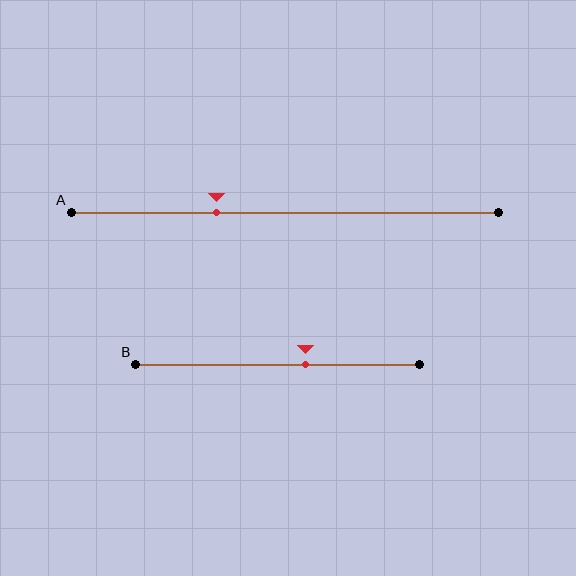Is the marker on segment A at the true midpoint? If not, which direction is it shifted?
No, the marker on segment A is shifted to the left by about 16% of the segment length.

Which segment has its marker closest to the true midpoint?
Segment B has its marker closest to the true midpoint.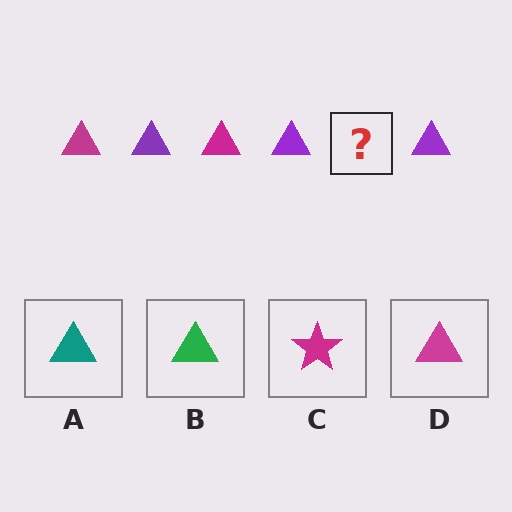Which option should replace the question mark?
Option D.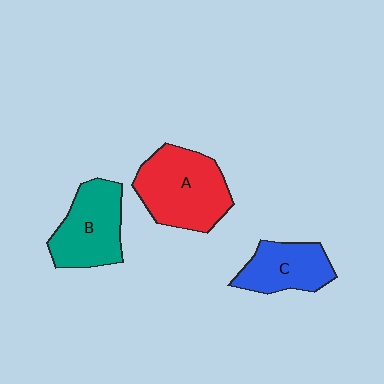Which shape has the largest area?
Shape A (red).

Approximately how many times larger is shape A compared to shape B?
Approximately 1.2 times.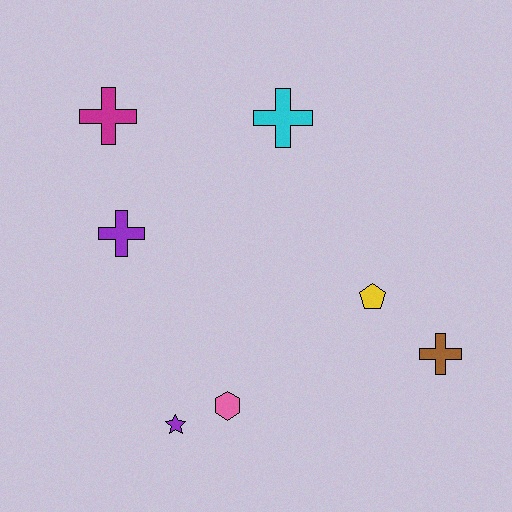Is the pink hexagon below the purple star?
No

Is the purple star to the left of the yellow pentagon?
Yes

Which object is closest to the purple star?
The pink hexagon is closest to the purple star.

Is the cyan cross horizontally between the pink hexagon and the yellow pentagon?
Yes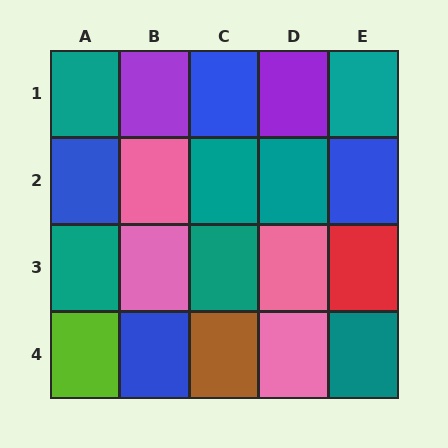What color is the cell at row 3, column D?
Pink.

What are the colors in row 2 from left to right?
Blue, pink, teal, teal, blue.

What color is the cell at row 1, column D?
Purple.